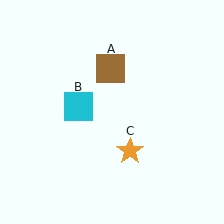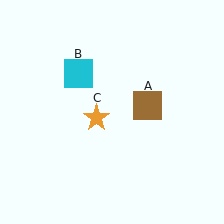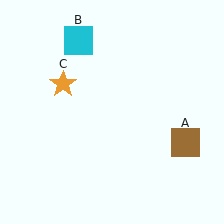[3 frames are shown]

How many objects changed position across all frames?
3 objects changed position: brown square (object A), cyan square (object B), orange star (object C).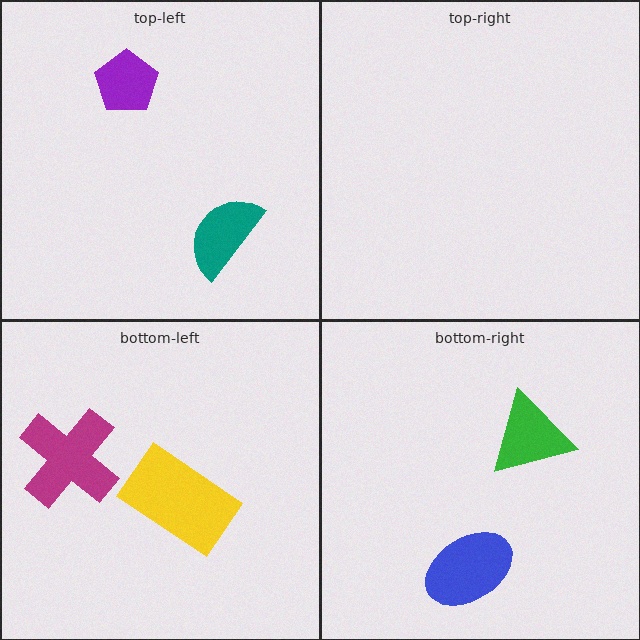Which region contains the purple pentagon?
The top-left region.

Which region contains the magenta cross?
The bottom-left region.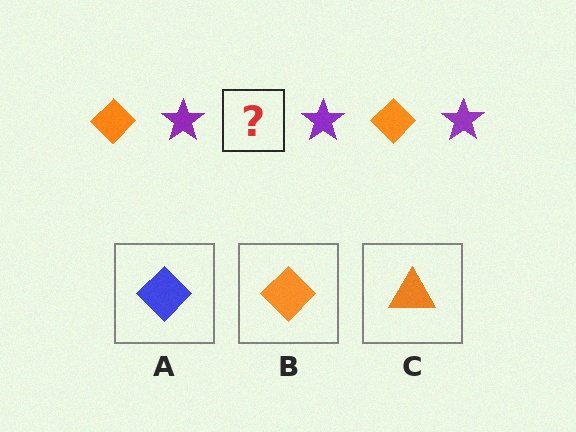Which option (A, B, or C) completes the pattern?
B.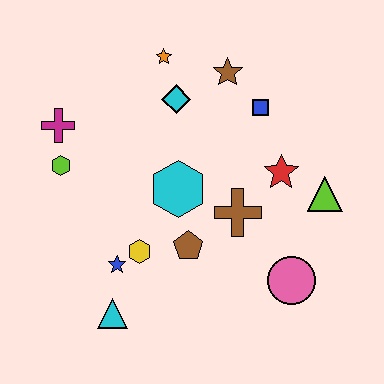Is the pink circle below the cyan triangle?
No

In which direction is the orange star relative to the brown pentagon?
The orange star is above the brown pentagon.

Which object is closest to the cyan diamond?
The orange star is closest to the cyan diamond.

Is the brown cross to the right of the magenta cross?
Yes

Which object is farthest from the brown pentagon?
The orange star is farthest from the brown pentagon.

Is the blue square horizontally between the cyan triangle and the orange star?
No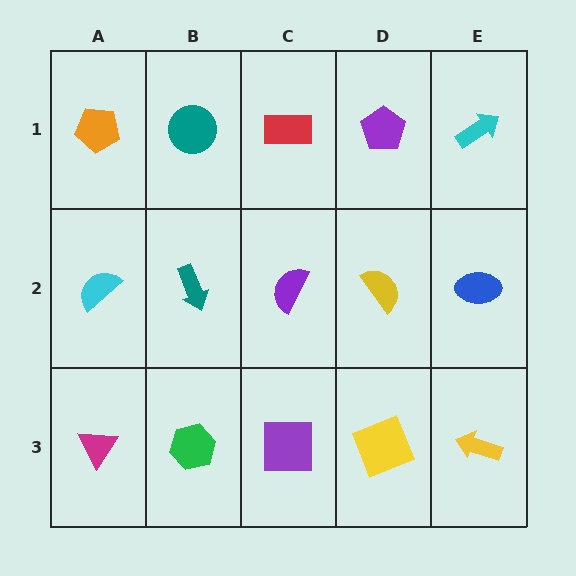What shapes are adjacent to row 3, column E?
A blue ellipse (row 2, column E), a yellow square (row 3, column D).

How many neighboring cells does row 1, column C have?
3.